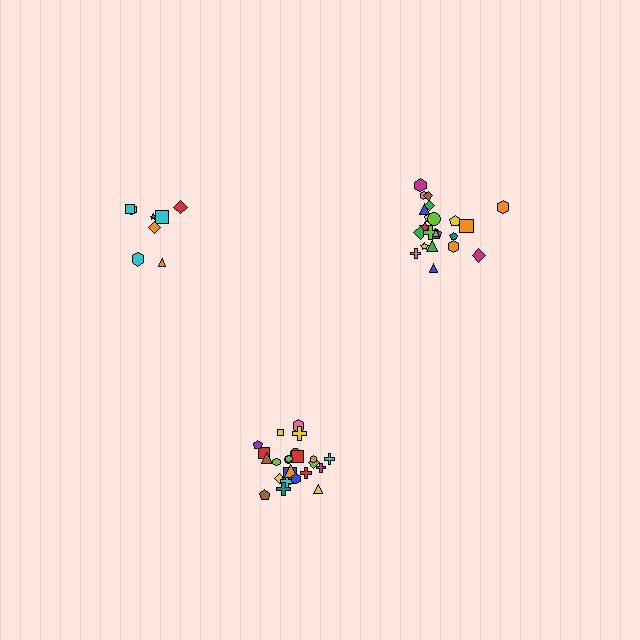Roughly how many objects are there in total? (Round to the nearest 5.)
Roughly 55 objects in total.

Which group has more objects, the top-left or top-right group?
The top-right group.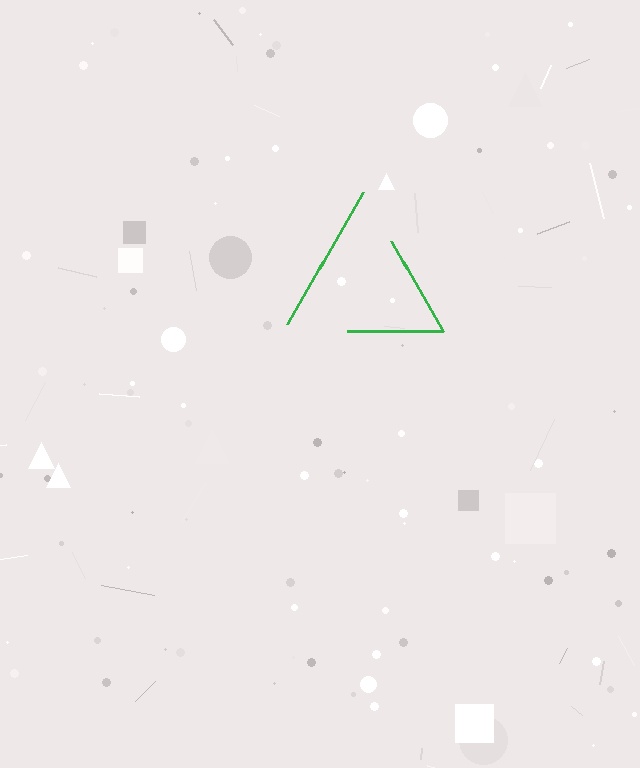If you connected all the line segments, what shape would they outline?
They would outline a triangle.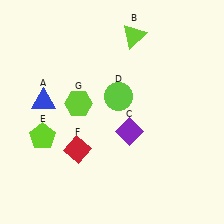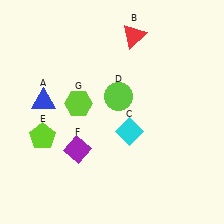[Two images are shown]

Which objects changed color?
B changed from lime to red. C changed from purple to cyan. F changed from red to purple.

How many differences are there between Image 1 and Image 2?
There are 3 differences between the two images.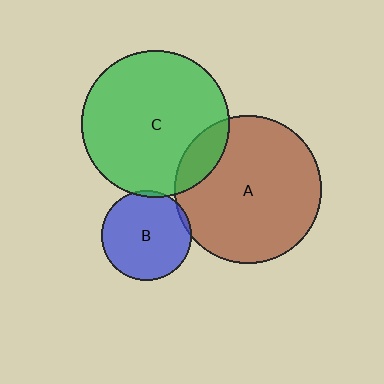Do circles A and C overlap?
Yes.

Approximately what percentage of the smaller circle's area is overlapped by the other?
Approximately 15%.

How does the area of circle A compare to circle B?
Approximately 2.7 times.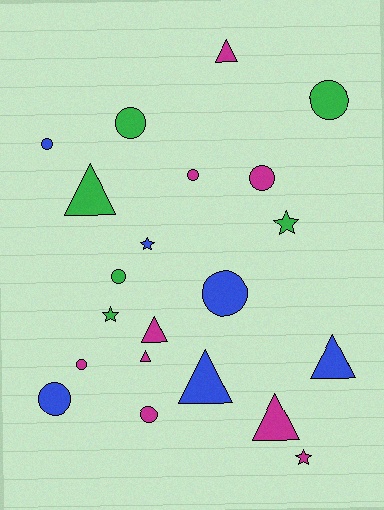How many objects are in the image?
There are 21 objects.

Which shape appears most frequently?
Circle, with 10 objects.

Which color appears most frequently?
Magenta, with 9 objects.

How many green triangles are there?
There is 1 green triangle.